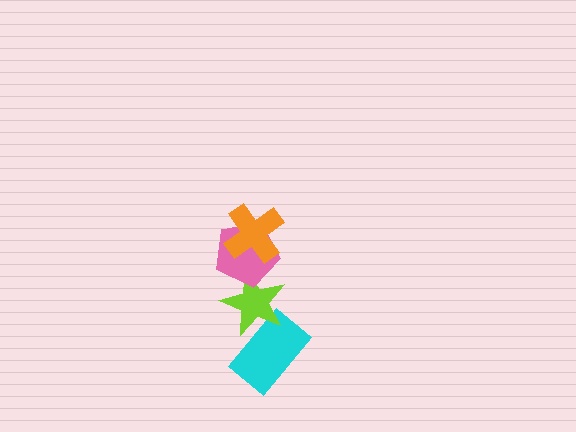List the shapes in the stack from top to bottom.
From top to bottom: the orange cross, the pink pentagon, the lime star, the cyan rectangle.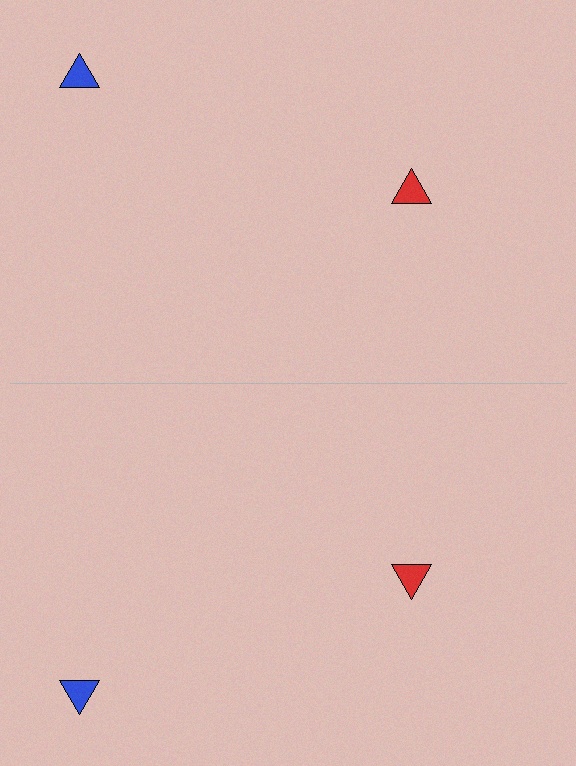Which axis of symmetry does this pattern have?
The pattern has a horizontal axis of symmetry running through the center of the image.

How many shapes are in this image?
There are 4 shapes in this image.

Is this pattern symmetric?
Yes, this pattern has bilateral (reflection) symmetry.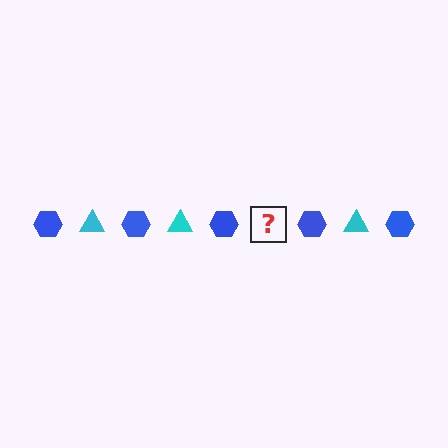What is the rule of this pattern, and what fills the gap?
The rule is that the pattern alternates between blue hexagon and cyan triangle. The gap should be filled with a cyan triangle.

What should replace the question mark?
The question mark should be replaced with a cyan triangle.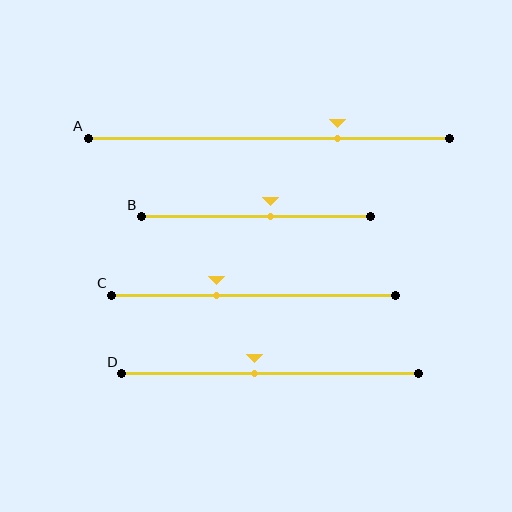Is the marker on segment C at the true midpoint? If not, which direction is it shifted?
No, the marker on segment C is shifted to the left by about 13% of the segment length.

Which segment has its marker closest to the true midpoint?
Segment D has its marker closest to the true midpoint.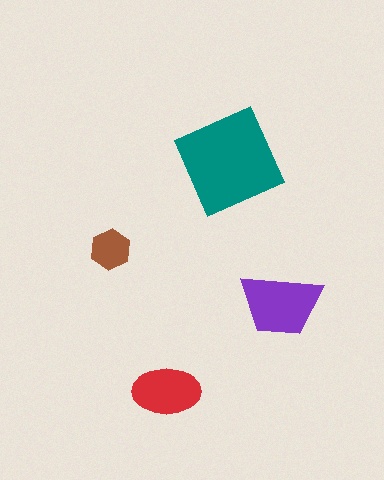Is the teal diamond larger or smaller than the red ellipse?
Larger.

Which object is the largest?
The teal diamond.